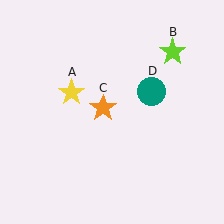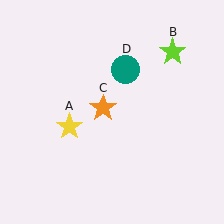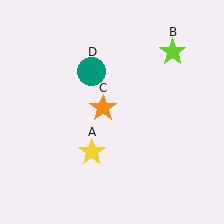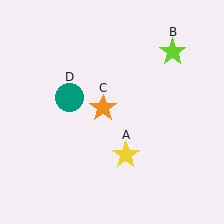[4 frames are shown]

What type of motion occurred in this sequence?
The yellow star (object A), teal circle (object D) rotated counterclockwise around the center of the scene.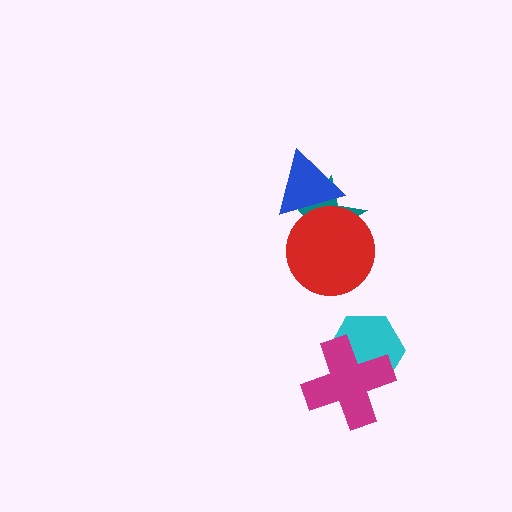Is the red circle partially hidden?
Yes, it is partially covered by another shape.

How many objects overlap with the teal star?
2 objects overlap with the teal star.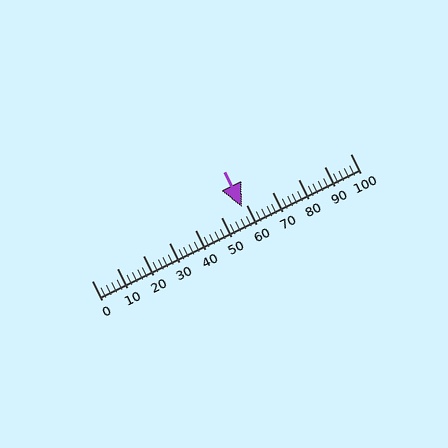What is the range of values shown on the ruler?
The ruler shows values from 0 to 100.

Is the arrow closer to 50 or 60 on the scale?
The arrow is closer to 60.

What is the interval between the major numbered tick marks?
The major tick marks are spaced 10 units apart.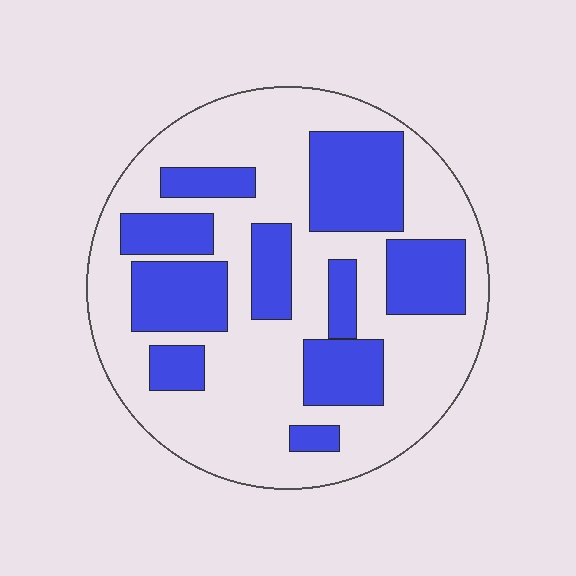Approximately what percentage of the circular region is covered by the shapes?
Approximately 35%.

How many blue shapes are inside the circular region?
10.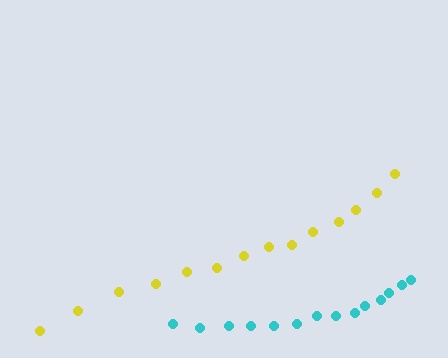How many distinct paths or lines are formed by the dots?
There are 2 distinct paths.